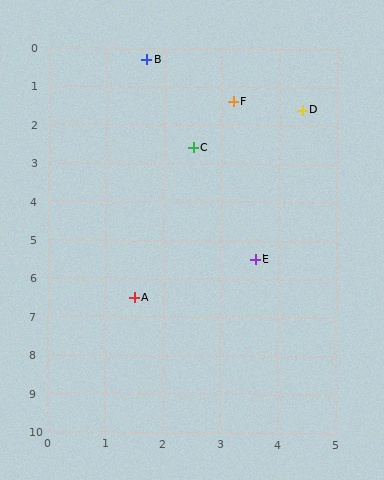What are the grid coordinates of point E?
Point E is at approximately (3.6, 5.5).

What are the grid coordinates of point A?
Point A is at approximately (1.5, 6.5).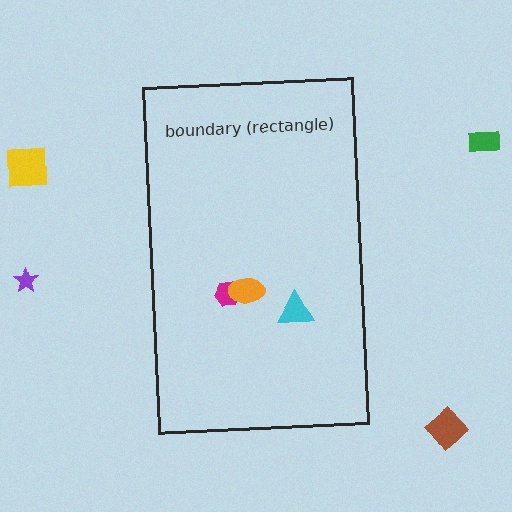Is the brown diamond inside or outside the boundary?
Outside.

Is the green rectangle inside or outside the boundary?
Outside.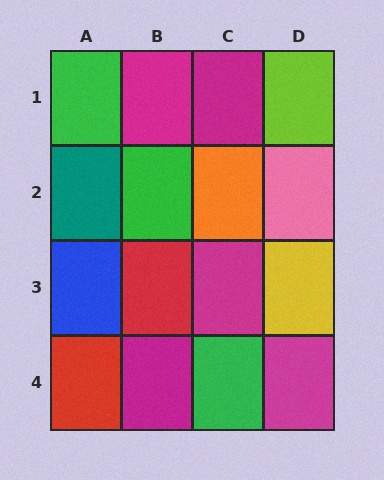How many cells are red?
2 cells are red.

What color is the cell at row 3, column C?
Magenta.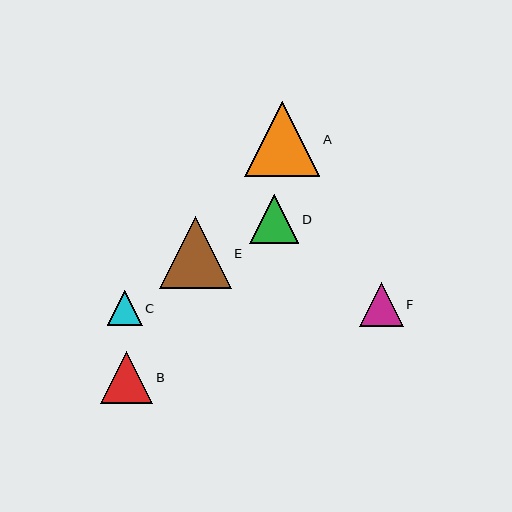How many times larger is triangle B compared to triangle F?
Triangle B is approximately 1.2 times the size of triangle F.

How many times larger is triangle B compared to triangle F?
Triangle B is approximately 1.2 times the size of triangle F.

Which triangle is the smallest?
Triangle C is the smallest with a size of approximately 35 pixels.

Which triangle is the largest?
Triangle A is the largest with a size of approximately 75 pixels.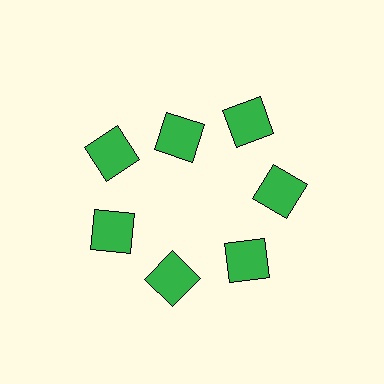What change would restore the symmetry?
The symmetry would be restored by moving it outward, back onto the ring so that all 7 squares sit at equal angles and equal distance from the center.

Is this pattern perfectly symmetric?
No. The 7 green squares are arranged in a ring, but one element near the 12 o'clock position is pulled inward toward the center, breaking the 7-fold rotational symmetry.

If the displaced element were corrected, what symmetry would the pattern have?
It would have 7-fold rotational symmetry — the pattern would map onto itself every 51 degrees.